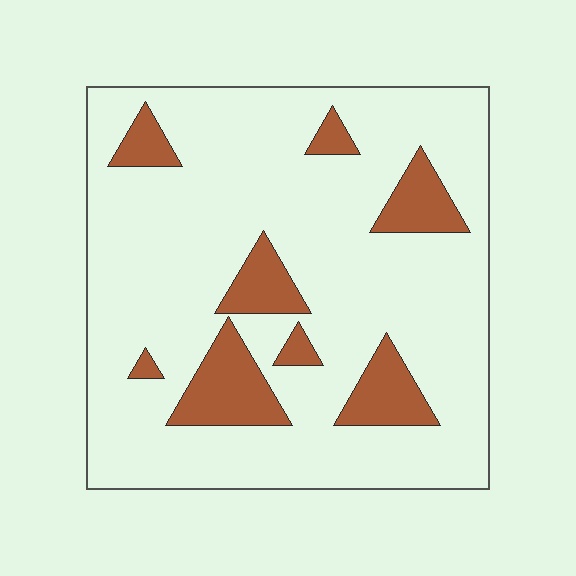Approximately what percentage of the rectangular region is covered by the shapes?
Approximately 15%.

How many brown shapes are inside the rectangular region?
8.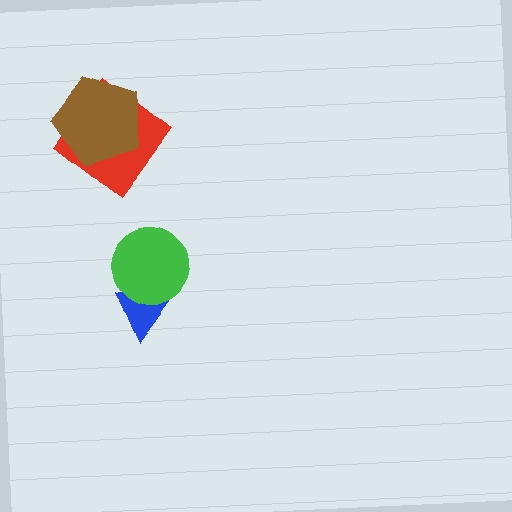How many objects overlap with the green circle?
1 object overlaps with the green circle.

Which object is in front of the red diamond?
The brown pentagon is in front of the red diamond.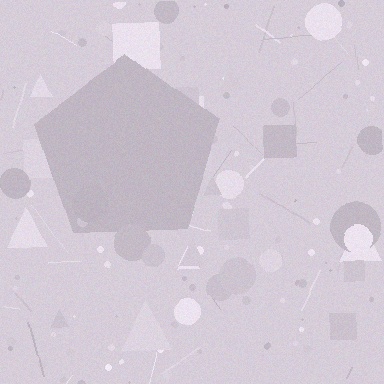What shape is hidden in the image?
A pentagon is hidden in the image.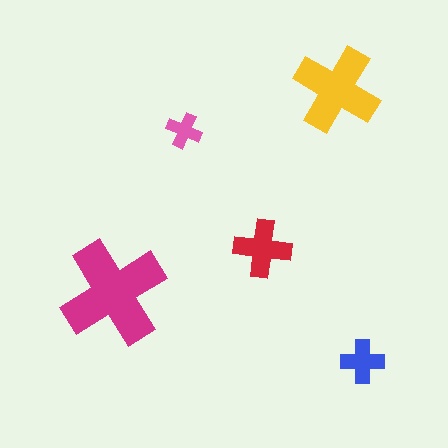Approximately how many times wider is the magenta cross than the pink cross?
About 3 times wider.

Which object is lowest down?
The blue cross is bottommost.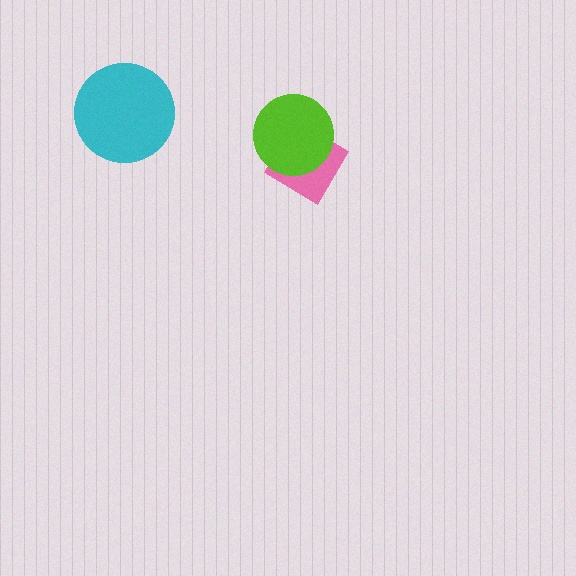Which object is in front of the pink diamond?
The lime circle is in front of the pink diamond.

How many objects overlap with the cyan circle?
0 objects overlap with the cyan circle.